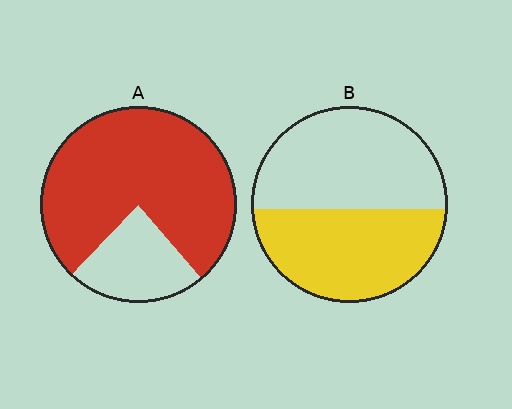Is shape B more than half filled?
Roughly half.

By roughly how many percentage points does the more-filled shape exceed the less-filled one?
By roughly 30 percentage points (A over B).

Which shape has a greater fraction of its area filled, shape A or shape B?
Shape A.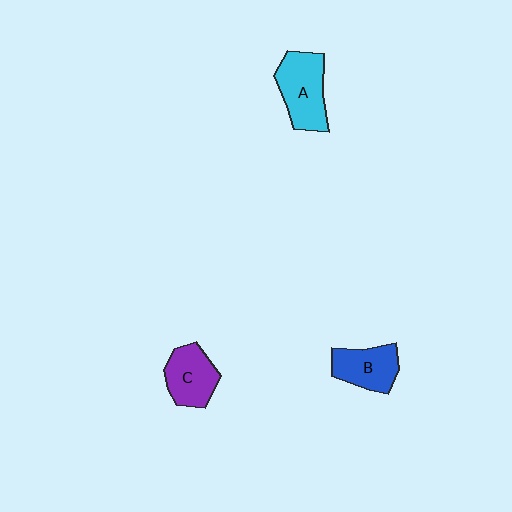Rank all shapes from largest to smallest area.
From largest to smallest: A (cyan), C (purple), B (blue).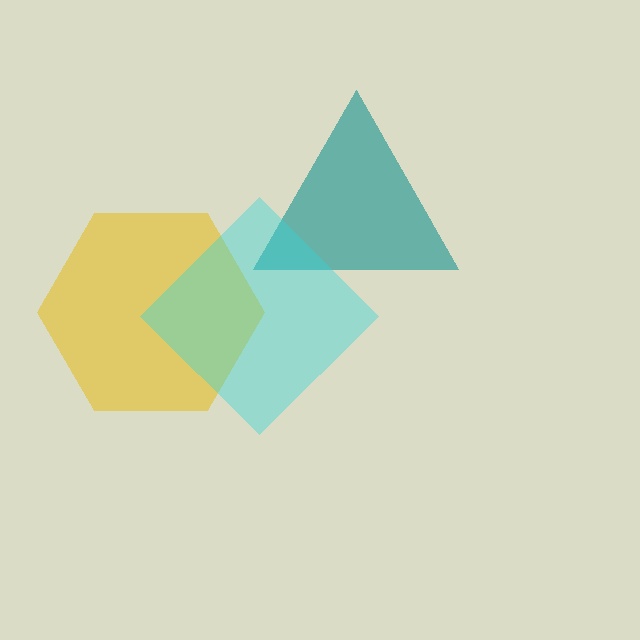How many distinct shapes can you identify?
There are 3 distinct shapes: a yellow hexagon, a teal triangle, a cyan diamond.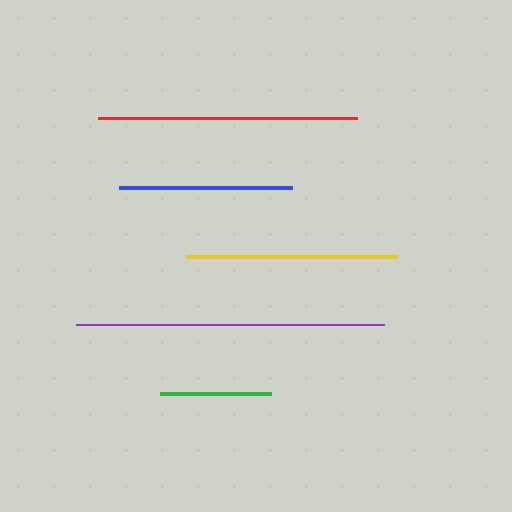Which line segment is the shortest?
The green line is the shortest at approximately 111 pixels.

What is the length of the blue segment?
The blue segment is approximately 173 pixels long.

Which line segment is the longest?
The purple line is the longest at approximately 309 pixels.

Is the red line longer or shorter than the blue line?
The red line is longer than the blue line.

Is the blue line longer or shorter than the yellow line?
The yellow line is longer than the blue line.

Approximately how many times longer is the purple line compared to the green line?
The purple line is approximately 2.8 times the length of the green line.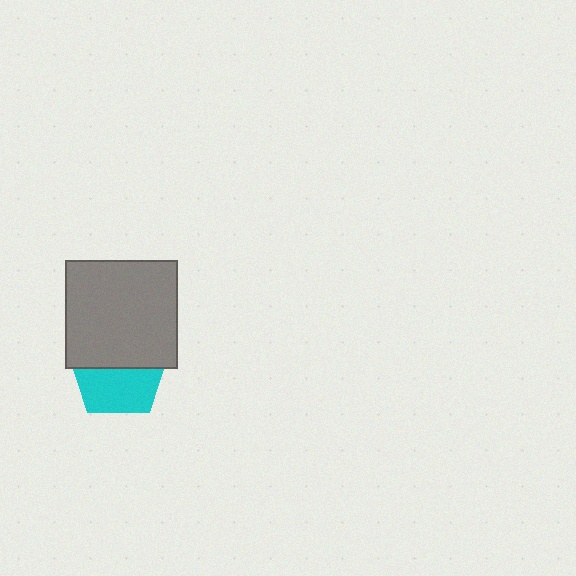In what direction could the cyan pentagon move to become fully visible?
The cyan pentagon could move down. That would shift it out from behind the gray rectangle entirely.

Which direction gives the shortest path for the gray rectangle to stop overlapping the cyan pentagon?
Moving up gives the shortest separation.